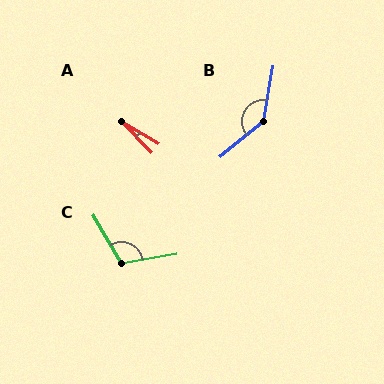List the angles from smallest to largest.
A (16°), C (111°), B (139°).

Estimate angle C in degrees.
Approximately 111 degrees.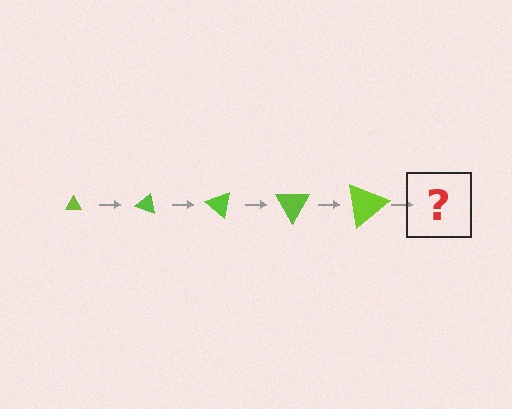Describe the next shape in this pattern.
It should be a triangle, larger than the previous one and rotated 100 degrees from the start.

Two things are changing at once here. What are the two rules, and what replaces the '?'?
The two rules are that the triangle grows larger each step and it rotates 20 degrees each step. The '?' should be a triangle, larger than the previous one and rotated 100 degrees from the start.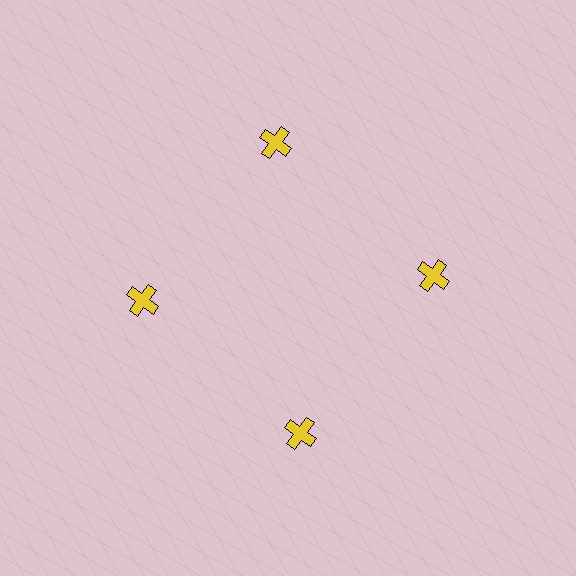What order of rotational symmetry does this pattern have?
This pattern has 4-fold rotational symmetry.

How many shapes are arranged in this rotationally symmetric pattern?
There are 4 shapes, arranged in 4 groups of 1.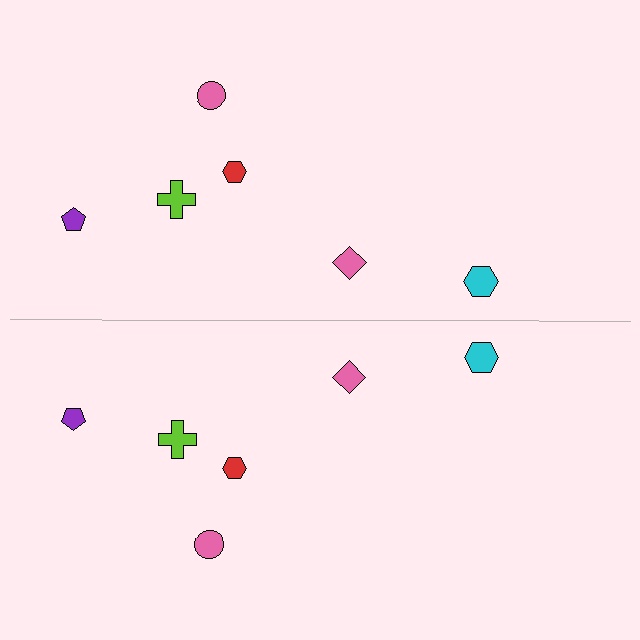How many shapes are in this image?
There are 12 shapes in this image.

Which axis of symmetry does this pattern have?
The pattern has a horizontal axis of symmetry running through the center of the image.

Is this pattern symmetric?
Yes, this pattern has bilateral (reflection) symmetry.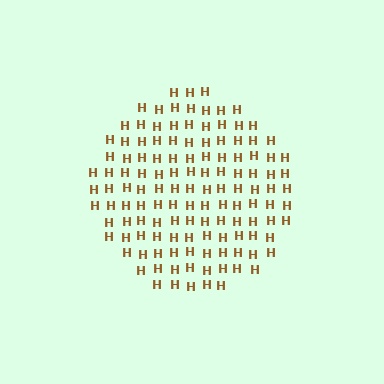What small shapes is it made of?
It is made of small letter H's.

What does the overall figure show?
The overall figure shows a circle.